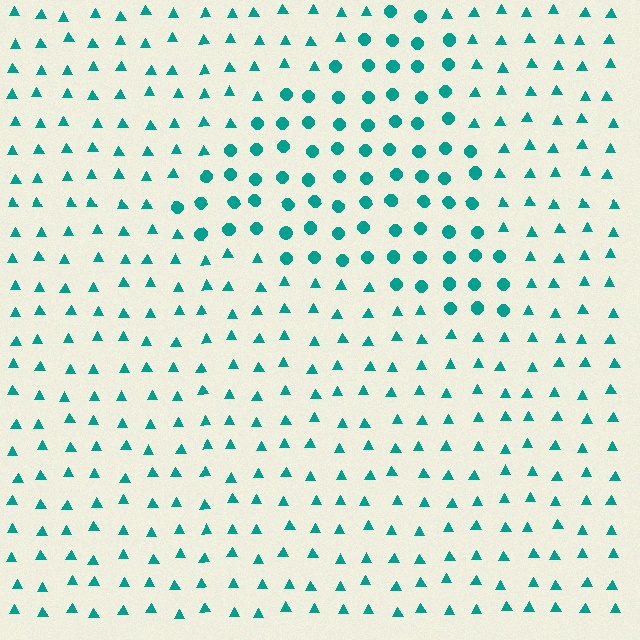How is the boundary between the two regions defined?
The boundary is defined by a change in element shape: circles inside vs. triangles outside. All elements share the same color and spacing.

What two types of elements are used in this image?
The image uses circles inside the triangle region and triangles outside it.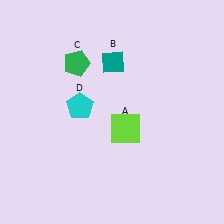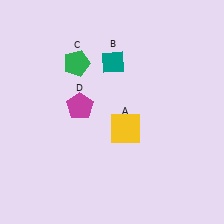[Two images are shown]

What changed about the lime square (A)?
In Image 1, A is lime. In Image 2, it changed to yellow.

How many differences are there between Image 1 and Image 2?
There are 2 differences between the two images.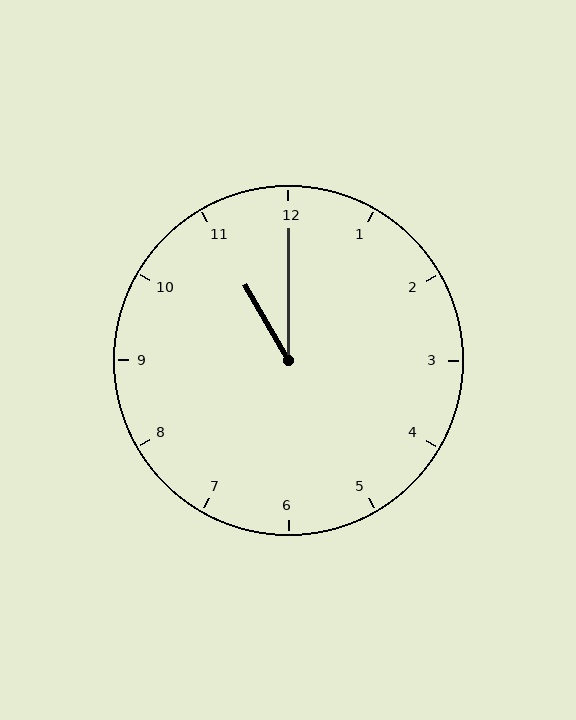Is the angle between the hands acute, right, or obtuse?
It is acute.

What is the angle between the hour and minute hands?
Approximately 30 degrees.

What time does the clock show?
11:00.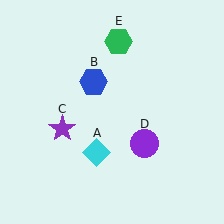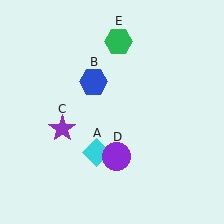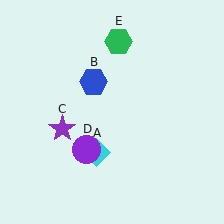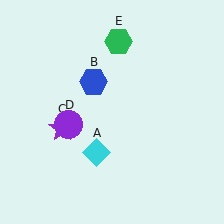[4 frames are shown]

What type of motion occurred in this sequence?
The purple circle (object D) rotated clockwise around the center of the scene.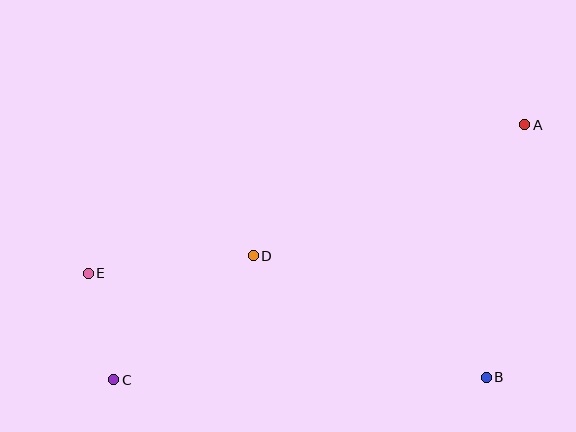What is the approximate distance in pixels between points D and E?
The distance between D and E is approximately 166 pixels.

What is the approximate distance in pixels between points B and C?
The distance between B and C is approximately 373 pixels.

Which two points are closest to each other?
Points C and E are closest to each other.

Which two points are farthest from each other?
Points A and C are farthest from each other.